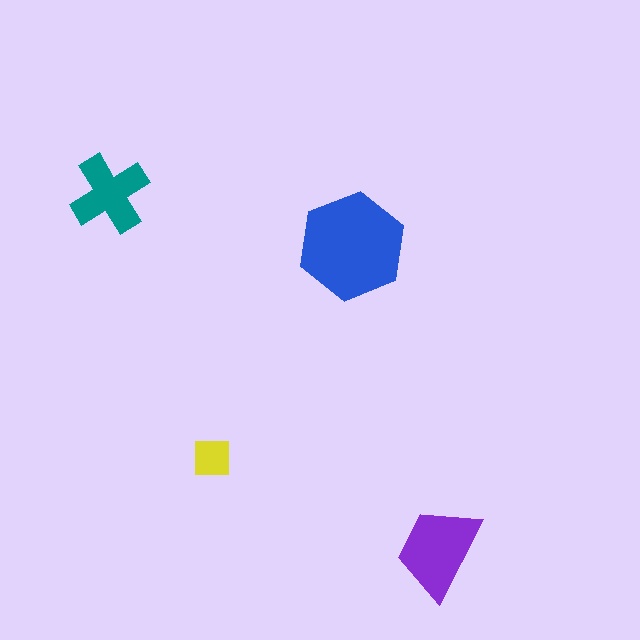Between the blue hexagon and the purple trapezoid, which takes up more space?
The blue hexagon.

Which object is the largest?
The blue hexagon.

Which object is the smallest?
The yellow square.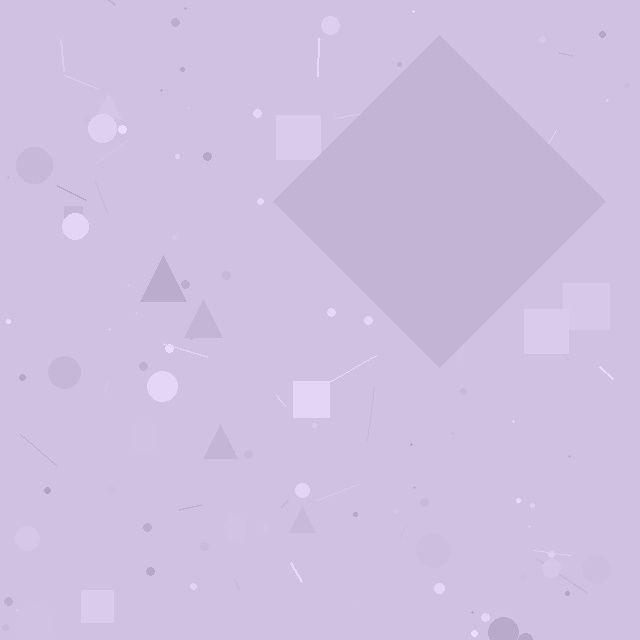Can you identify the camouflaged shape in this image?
The camouflaged shape is a diamond.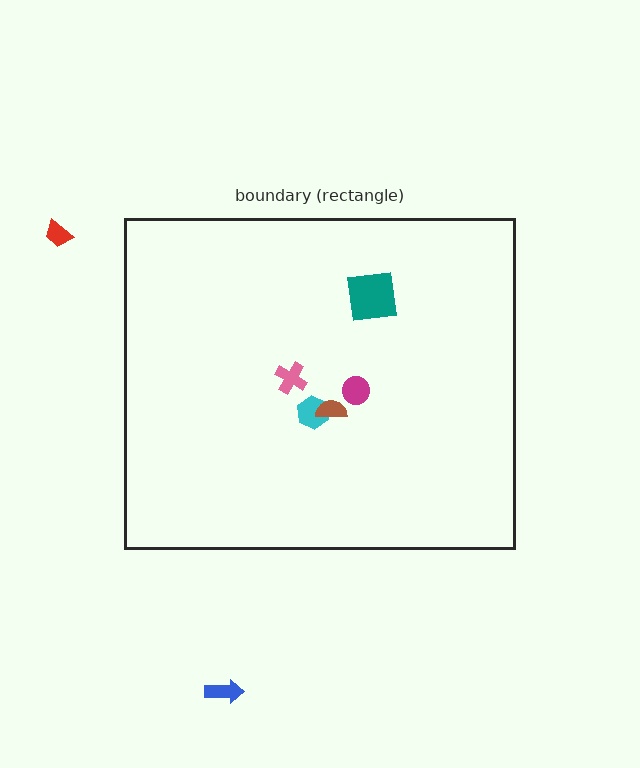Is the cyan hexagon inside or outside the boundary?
Inside.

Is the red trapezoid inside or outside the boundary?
Outside.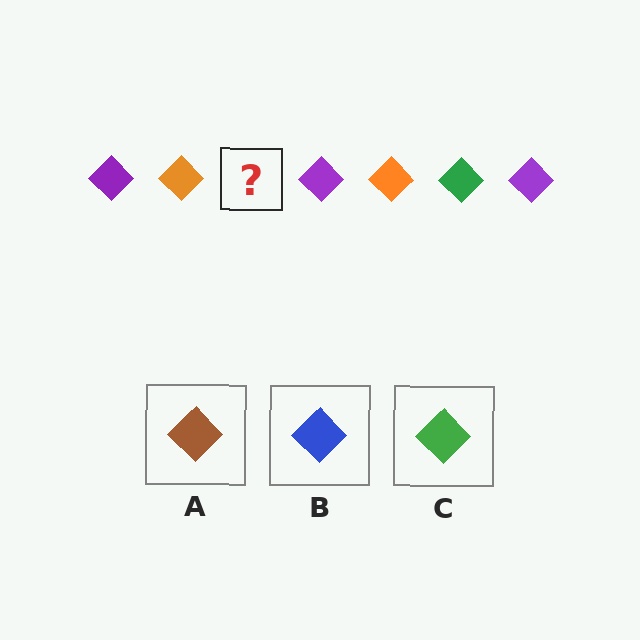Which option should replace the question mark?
Option C.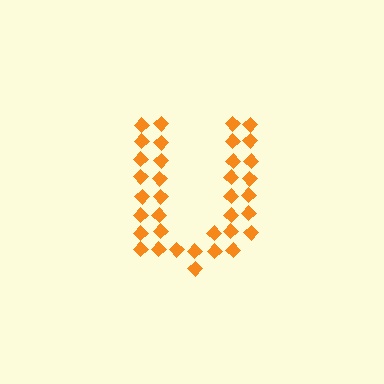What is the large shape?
The large shape is the letter U.